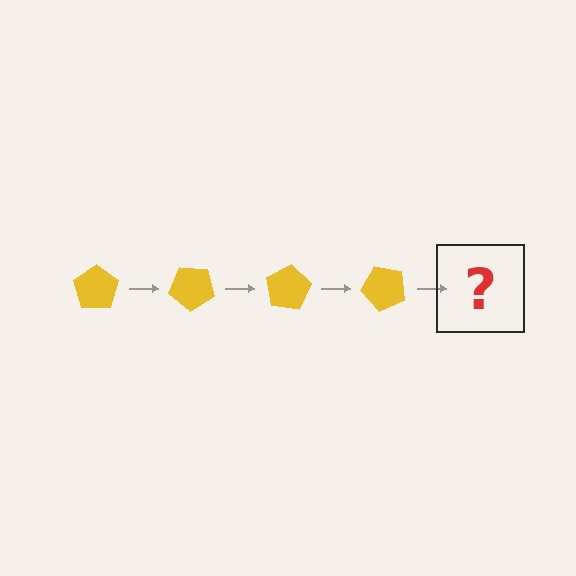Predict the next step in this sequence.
The next step is a yellow pentagon rotated 160 degrees.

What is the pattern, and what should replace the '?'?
The pattern is that the pentagon rotates 40 degrees each step. The '?' should be a yellow pentagon rotated 160 degrees.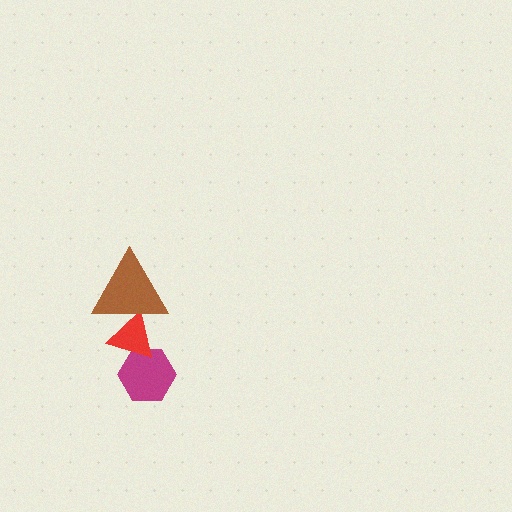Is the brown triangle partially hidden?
No, no other shape covers it.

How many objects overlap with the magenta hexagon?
1 object overlaps with the magenta hexagon.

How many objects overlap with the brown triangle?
1 object overlaps with the brown triangle.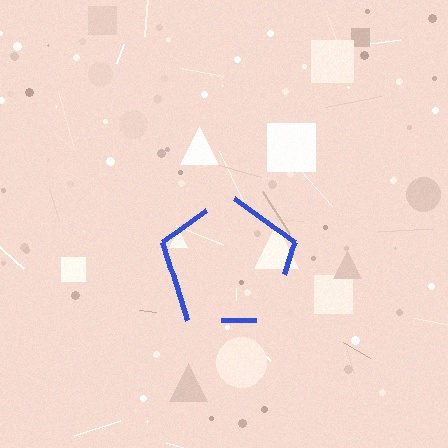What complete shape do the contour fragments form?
The contour fragments form a pentagon.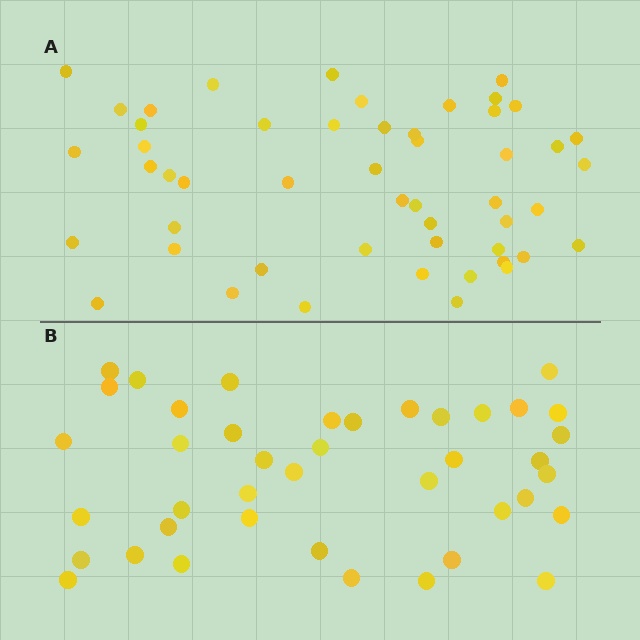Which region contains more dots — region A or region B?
Region A (the top region) has more dots.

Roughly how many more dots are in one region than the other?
Region A has roughly 10 or so more dots than region B.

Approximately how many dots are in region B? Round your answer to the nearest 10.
About 40 dots. (The exact count is 41, which rounds to 40.)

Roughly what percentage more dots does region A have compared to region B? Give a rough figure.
About 25% more.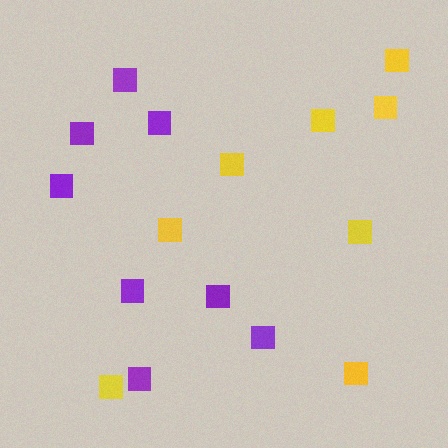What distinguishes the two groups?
There are 2 groups: one group of purple squares (8) and one group of yellow squares (8).